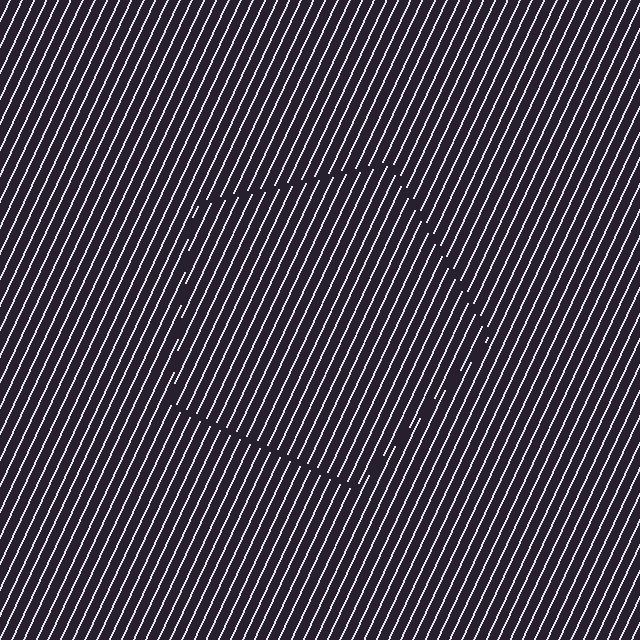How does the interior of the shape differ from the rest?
The interior of the shape contains the same grating, shifted by half a period — the contour is defined by the phase discontinuity where line-ends from the inner and outer gratings abut.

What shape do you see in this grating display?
An illusory pentagon. The interior of the shape contains the same grating, shifted by half a period — the contour is defined by the phase discontinuity where line-ends from the inner and outer gratings abut.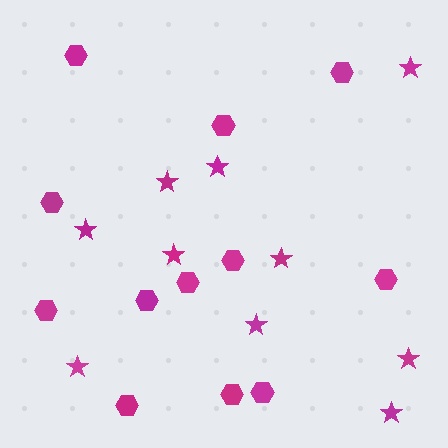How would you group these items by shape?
There are 2 groups: one group of hexagons (12) and one group of stars (10).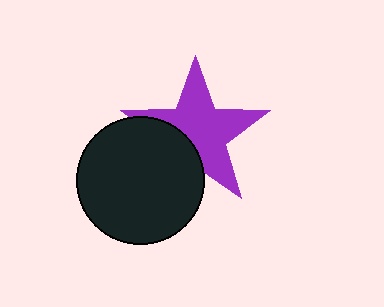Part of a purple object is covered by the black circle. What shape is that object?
It is a star.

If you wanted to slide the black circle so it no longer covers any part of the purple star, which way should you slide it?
Slide it toward the lower-left — that is the most direct way to separate the two shapes.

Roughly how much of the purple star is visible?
Most of it is visible (roughly 69%).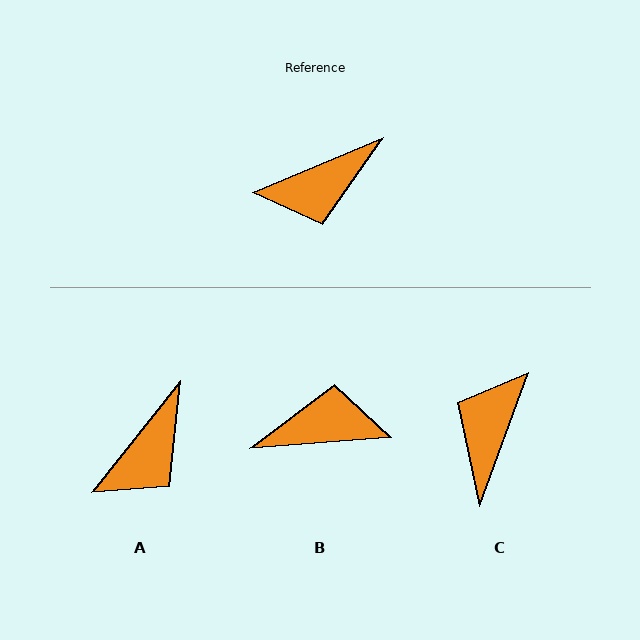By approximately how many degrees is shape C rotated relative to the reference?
Approximately 133 degrees clockwise.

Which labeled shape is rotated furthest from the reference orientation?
B, about 162 degrees away.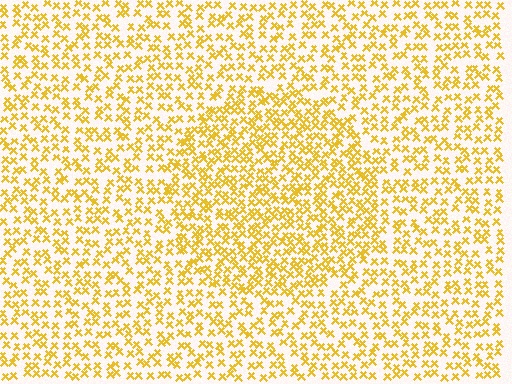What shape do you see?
I see a circle.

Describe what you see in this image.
The image contains small yellow elements arranged at two different densities. A circle-shaped region is visible where the elements are more densely packed than the surrounding area.